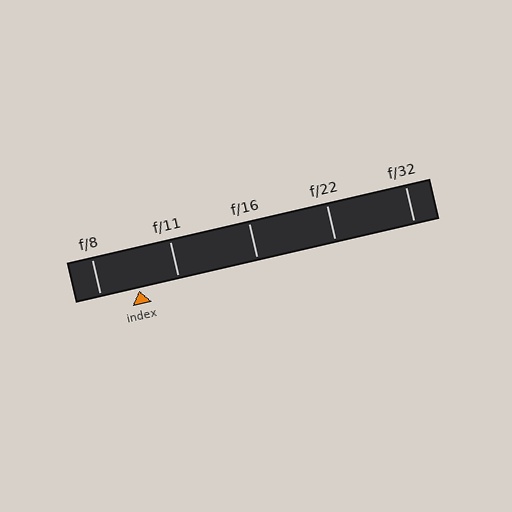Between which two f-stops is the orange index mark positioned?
The index mark is between f/8 and f/11.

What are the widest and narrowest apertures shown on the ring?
The widest aperture shown is f/8 and the narrowest is f/32.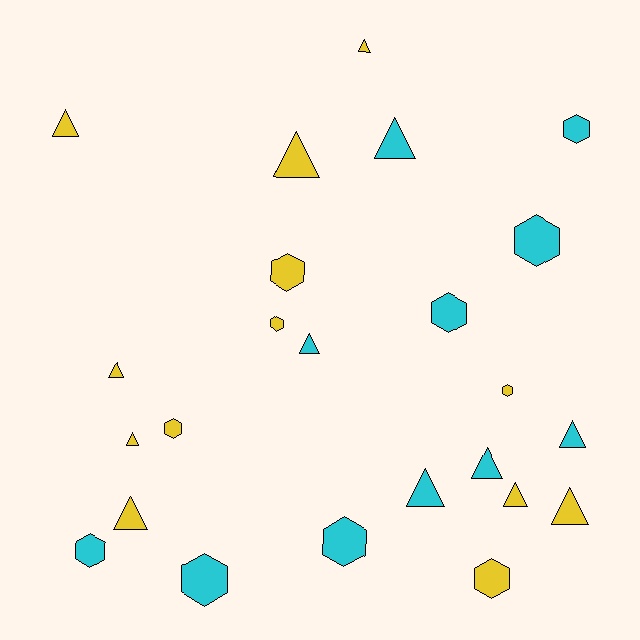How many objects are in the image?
There are 24 objects.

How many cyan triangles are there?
There are 5 cyan triangles.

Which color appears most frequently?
Yellow, with 13 objects.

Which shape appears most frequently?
Triangle, with 13 objects.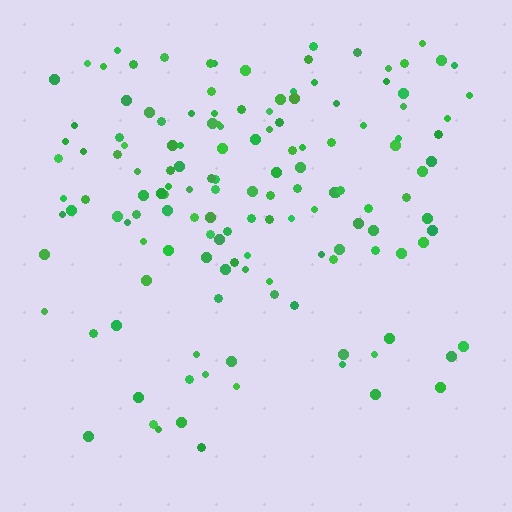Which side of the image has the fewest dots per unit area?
The bottom.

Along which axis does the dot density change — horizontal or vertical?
Vertical.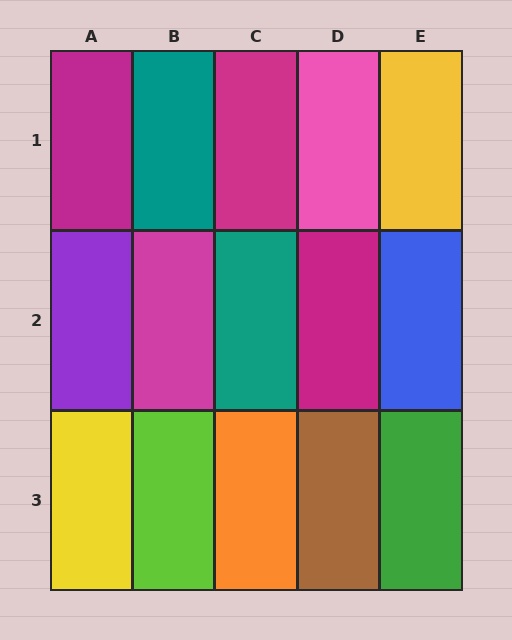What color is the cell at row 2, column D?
Magenta.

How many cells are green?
1 cell is green.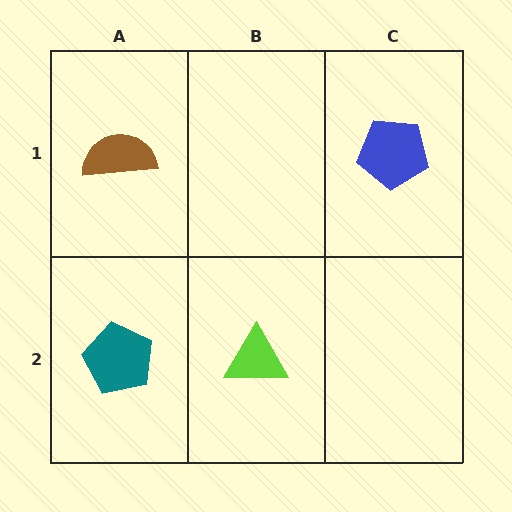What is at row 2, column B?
A lime triangle.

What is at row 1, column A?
A brown semicircle.